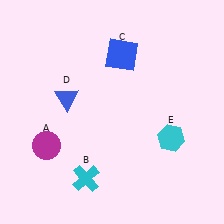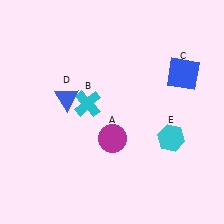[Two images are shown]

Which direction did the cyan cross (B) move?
The cyan cross (B) moved up.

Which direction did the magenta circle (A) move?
The magenta circle (A) moved right.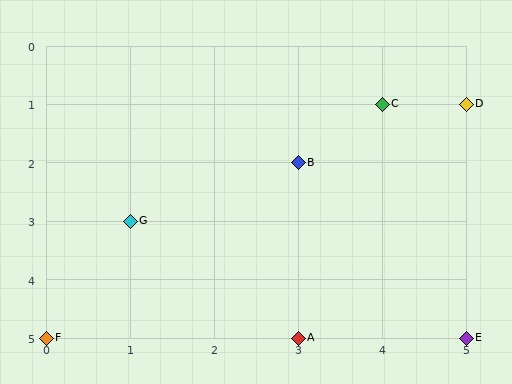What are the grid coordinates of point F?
Point F is at grid coordinates (0, 5).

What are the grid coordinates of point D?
Point D is at grid coordinates (5, 1).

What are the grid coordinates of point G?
Point G is at grid coordinates (1, 3).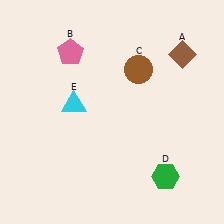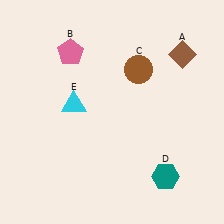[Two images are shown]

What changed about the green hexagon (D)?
In Image 1, D is green. In Image 2, it changed to teal.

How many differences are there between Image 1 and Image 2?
There is 1 difference between the two images.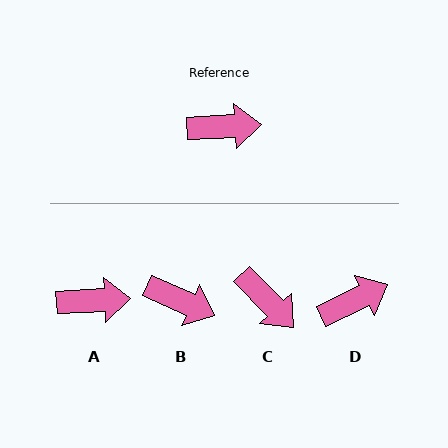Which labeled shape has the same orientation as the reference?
A.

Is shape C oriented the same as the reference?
No, it is off by about 49 degrees.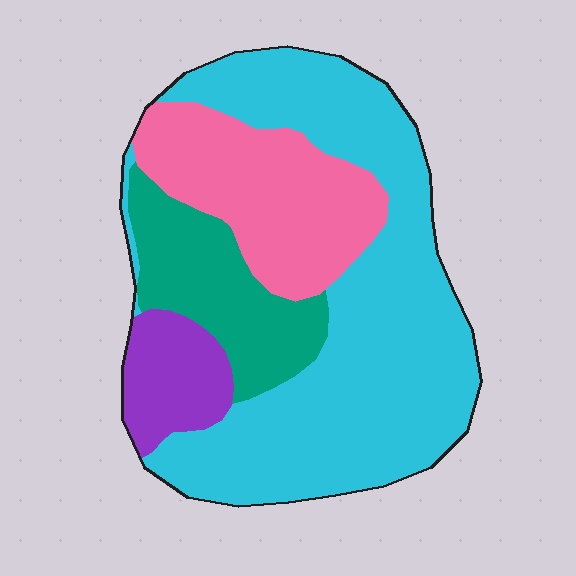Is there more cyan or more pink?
Cyan.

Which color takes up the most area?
Cyan, at roughly 55%.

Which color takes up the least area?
Purple, at roughly 10%.